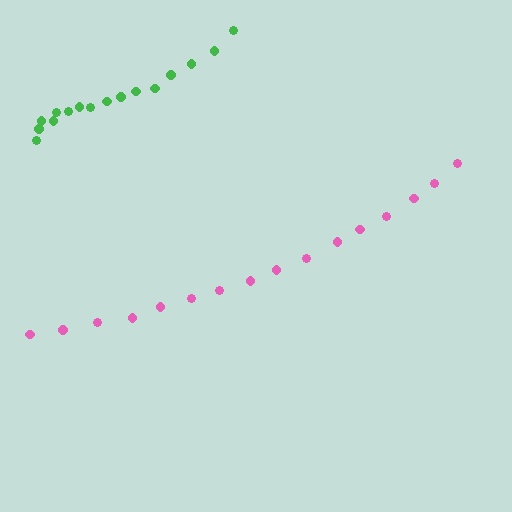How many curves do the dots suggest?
There are 2 distinct paths.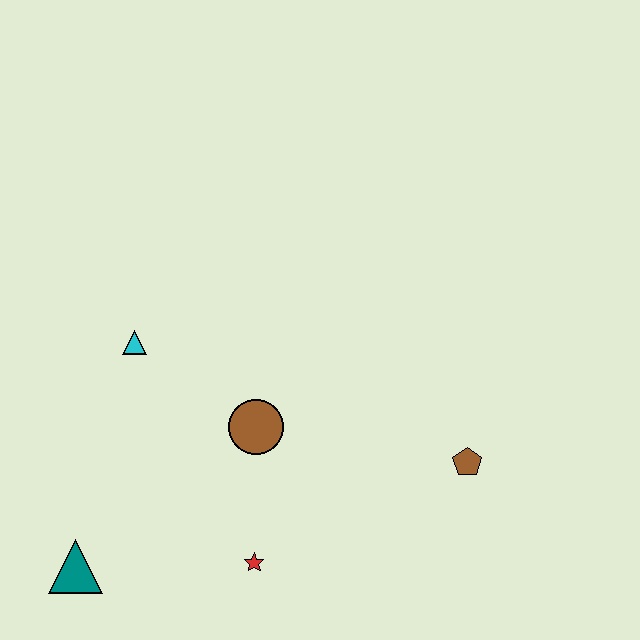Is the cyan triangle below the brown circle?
No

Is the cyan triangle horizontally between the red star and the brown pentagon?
No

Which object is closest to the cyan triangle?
The brown circle is closest to the cyan triangle.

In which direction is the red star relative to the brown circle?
The red star is below the brown circle.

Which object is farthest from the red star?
The cyan triangle is farthest from the red star.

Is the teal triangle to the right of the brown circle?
No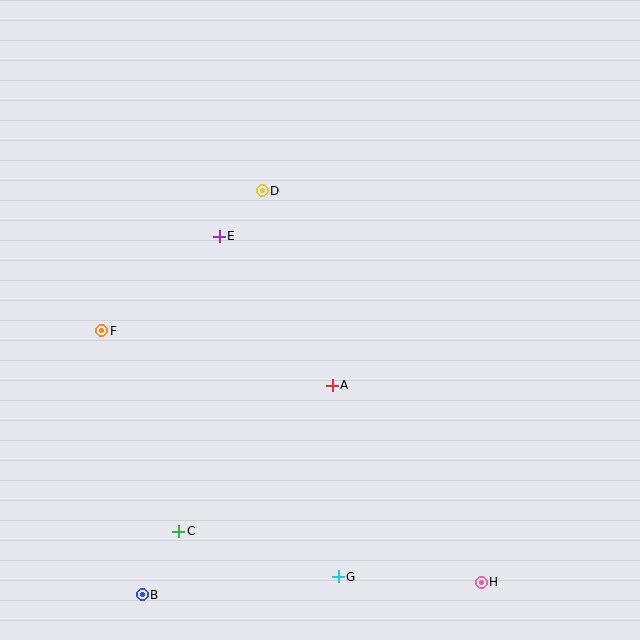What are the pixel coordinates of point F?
Point F is at (102, 331).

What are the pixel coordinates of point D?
Point D is at (262, 191).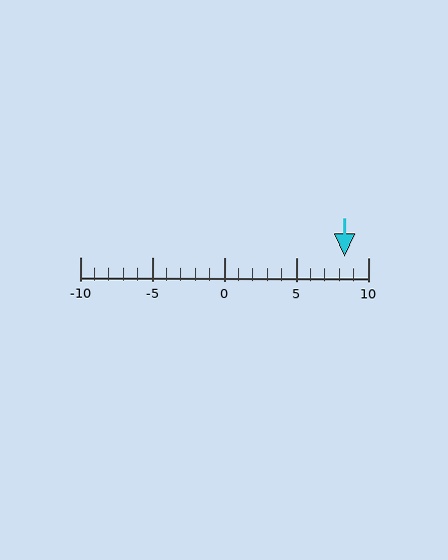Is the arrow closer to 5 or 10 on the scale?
The arrow is closer to 10.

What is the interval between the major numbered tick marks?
The major tick marks are spaced 5 units apart.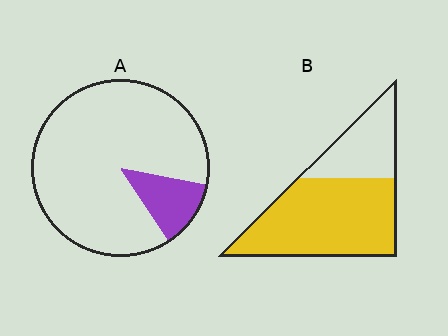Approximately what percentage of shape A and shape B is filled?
A is approximately 15% and B is approximately 70%.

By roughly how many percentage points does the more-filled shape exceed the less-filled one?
By roughly 55 percentage points (B over A).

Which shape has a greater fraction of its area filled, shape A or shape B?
Shape B.